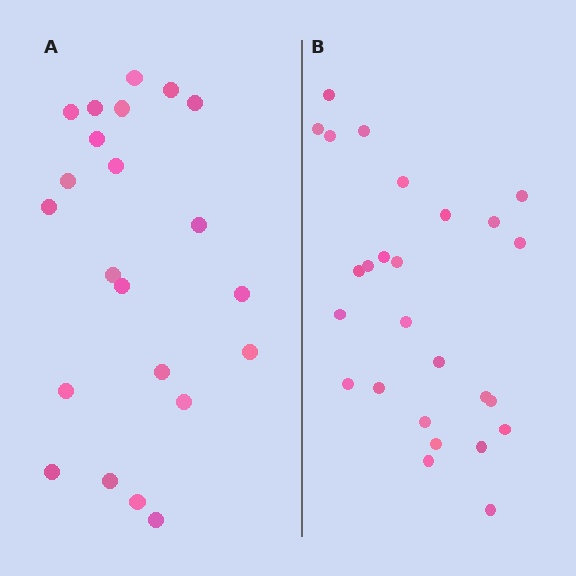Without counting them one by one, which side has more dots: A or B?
Region B (the right region) has more dots.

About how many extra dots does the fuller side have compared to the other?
Region B has about 4 more dots than region A.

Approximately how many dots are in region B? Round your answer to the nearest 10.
About 30 dots. (The exact count is 26, which rounds to 30.)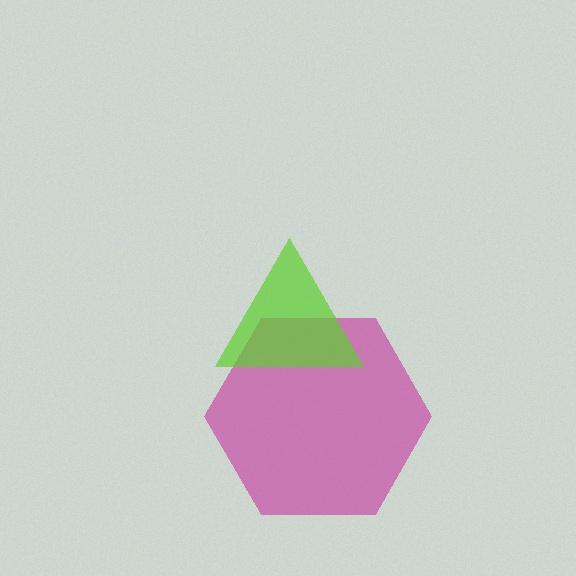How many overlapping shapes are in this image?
There are 2 overlapping shapes in the image.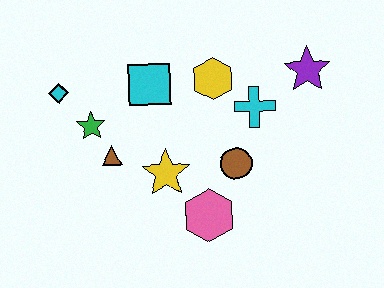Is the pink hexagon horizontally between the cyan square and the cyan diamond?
No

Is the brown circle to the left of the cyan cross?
Yes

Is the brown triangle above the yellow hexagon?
No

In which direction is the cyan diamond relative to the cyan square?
The cyan diamond is to the left of the cyan square.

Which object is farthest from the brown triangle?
The purple star is farthest from the brown triangle.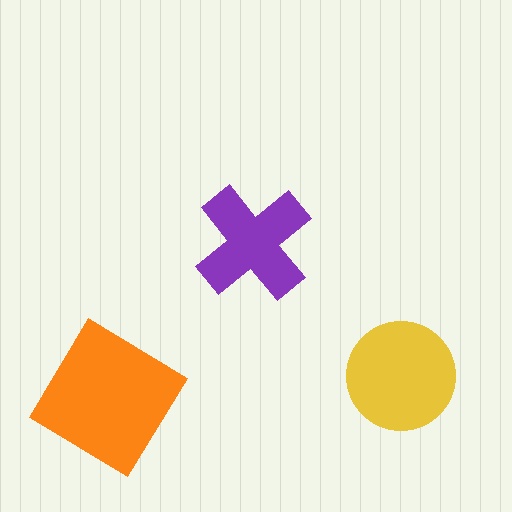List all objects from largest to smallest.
The orange diamond, the yellow circle, the purple cross.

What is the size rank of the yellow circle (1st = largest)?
2nd.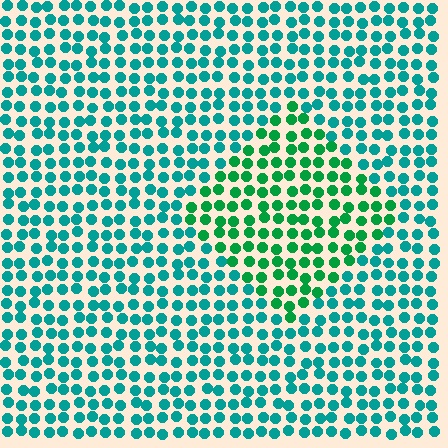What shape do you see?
I see a diamond.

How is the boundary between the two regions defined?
The boundary is defined purely by a slight shift in hue (about 34 degrees). Spacing, size, and orientation are identical on both sides.